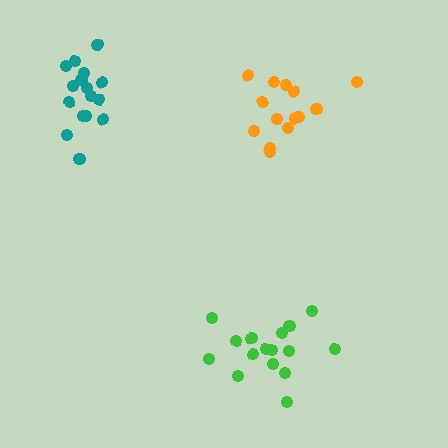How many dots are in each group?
Group 1: 16 dots, Group 2: 16 dots, Group 3: 14 dots (46 total).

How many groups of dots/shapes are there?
There are 3 groups.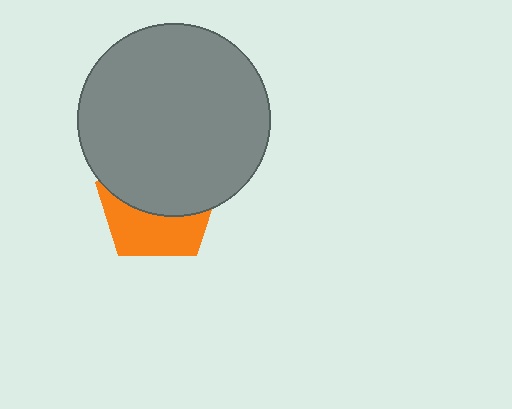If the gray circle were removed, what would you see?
You would see the complete orange pentagon.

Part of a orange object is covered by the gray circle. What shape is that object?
It is a pentagon.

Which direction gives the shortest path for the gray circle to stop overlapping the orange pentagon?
Moving up gives the shortest separation.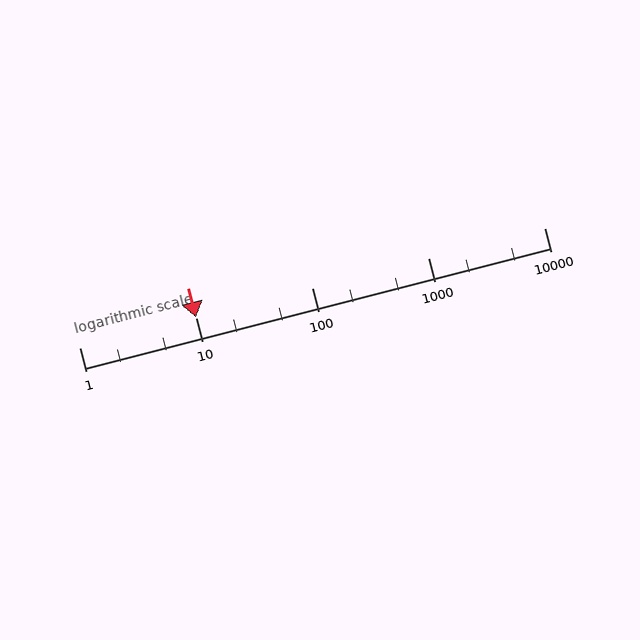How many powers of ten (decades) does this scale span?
The scale spans 4 decades, from 1 to 10000.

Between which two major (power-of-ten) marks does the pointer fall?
The pointer is between 10 and 100.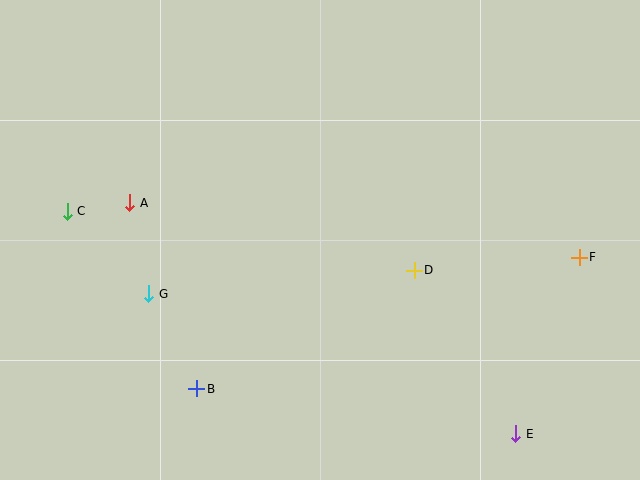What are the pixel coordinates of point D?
Point D is at (414, 270).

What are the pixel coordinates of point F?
Point F is at (579, 257).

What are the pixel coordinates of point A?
Point A is at (130, 203).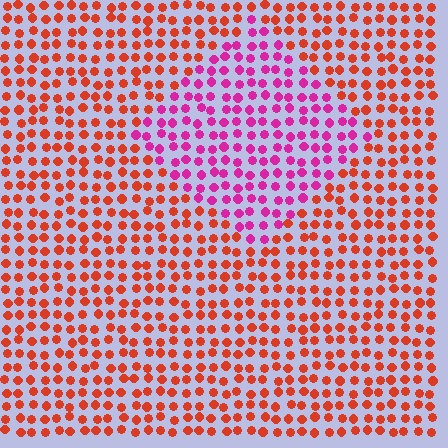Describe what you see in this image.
The image is filled with small red elements in a uniform arrangement. A diamond-shaped region is visible where the elements are tinted to a slightly different hue, forming a subtle color boundary.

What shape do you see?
I see a diamond.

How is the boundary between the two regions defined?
The boundary is defined purely by a slight shift in hue (about 50 degrees). Spacing, size, and orientation are identical on both sides.